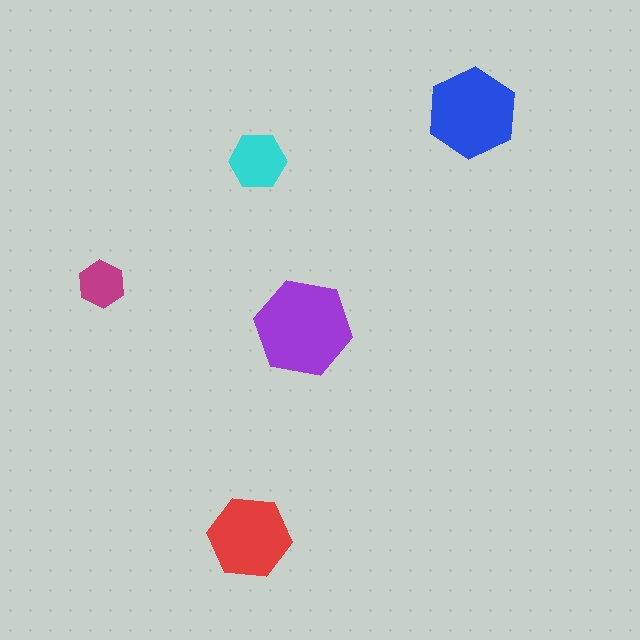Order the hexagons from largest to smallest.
the purple one, the blue one, the red one, the cyan one, the magenta one.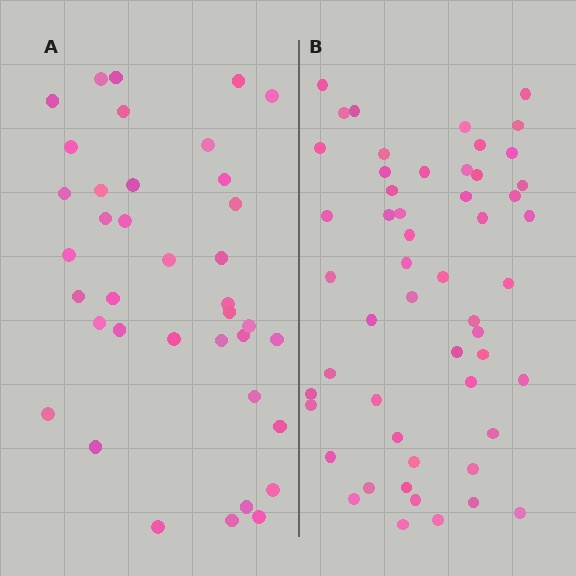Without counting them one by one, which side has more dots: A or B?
Region B (the right region) has more dots.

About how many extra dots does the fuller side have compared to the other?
Region B has approximately 15 more dots than region A.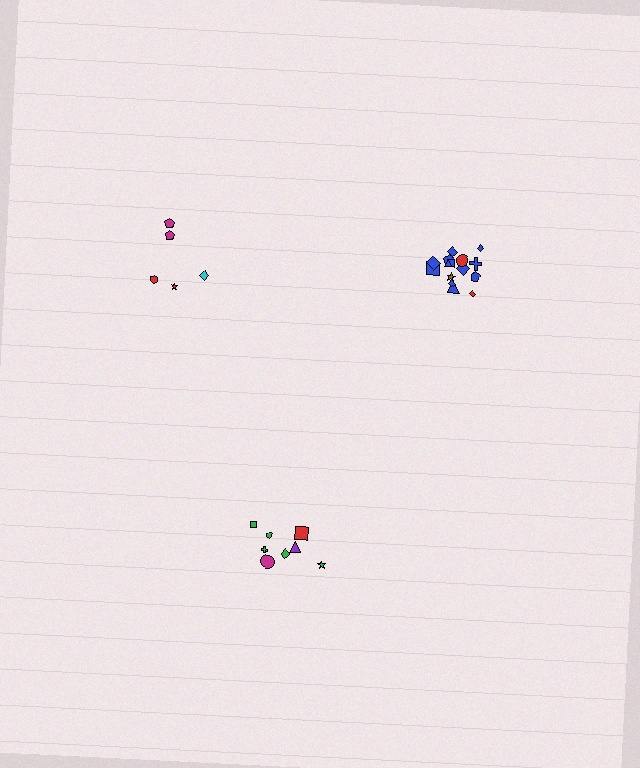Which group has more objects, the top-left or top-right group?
The top-right group.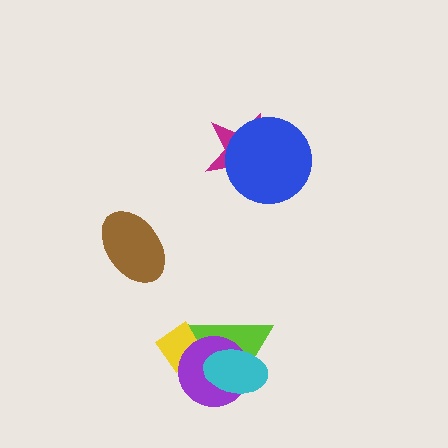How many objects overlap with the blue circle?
1 object overlaps with the blue circle.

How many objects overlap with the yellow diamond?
2 objects overlap with the yellow diamond.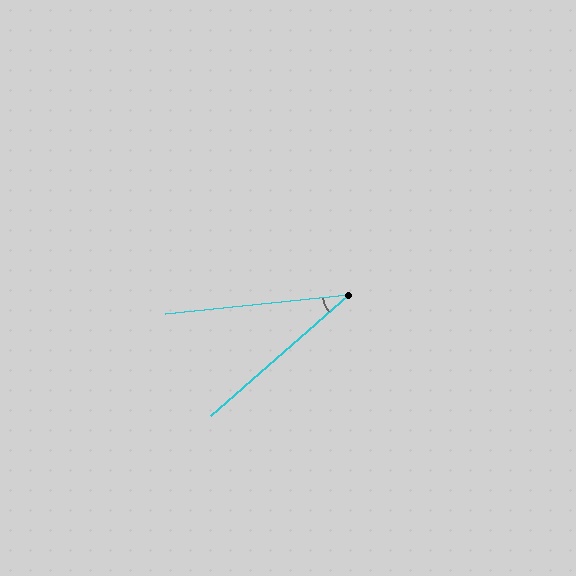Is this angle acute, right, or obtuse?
It is acute.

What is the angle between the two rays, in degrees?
Approximately 35 degrees.